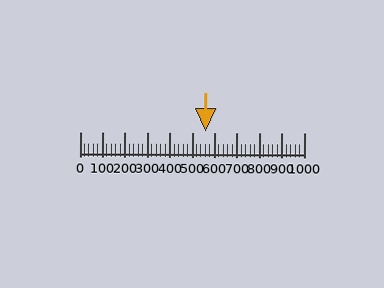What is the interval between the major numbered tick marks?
The major tick marks are spaced 100 units apart.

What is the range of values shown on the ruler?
The ruler shows values from 0 to 1000.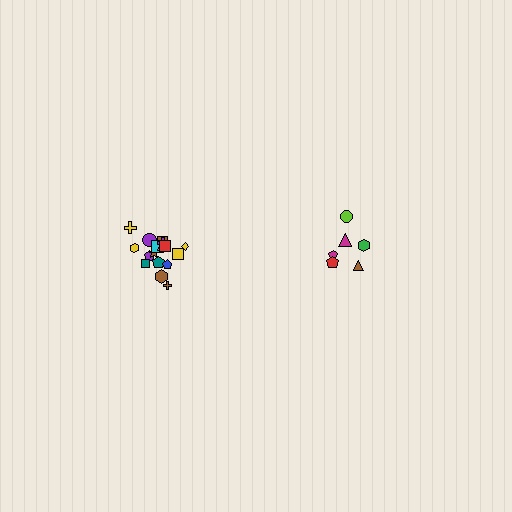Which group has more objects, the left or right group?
The left group.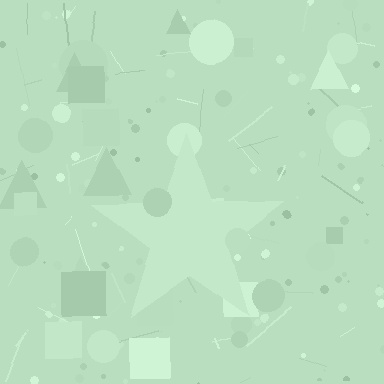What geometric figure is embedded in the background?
A star is embedded in the background.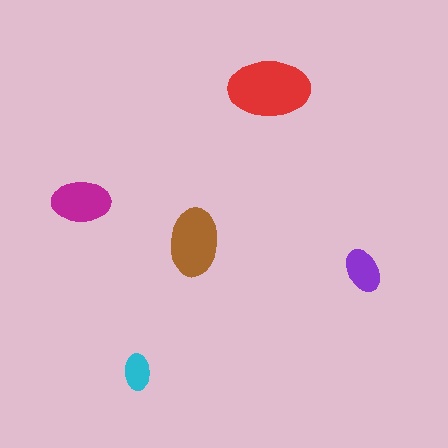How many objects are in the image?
There are 5 objects in the image.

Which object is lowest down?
The cyan ellipse is bottommost.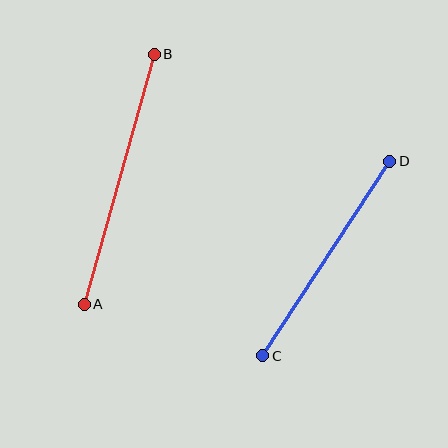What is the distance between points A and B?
The distance is approximately 260 pixels.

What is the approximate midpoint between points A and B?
The midpoint is at approximately (119, 179) pixels.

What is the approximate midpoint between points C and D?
The midpoint is at approximately (326, 259) pixels.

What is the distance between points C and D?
The distance is approximately 232 pixels.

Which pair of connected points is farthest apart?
Points A and B are farthest apart.